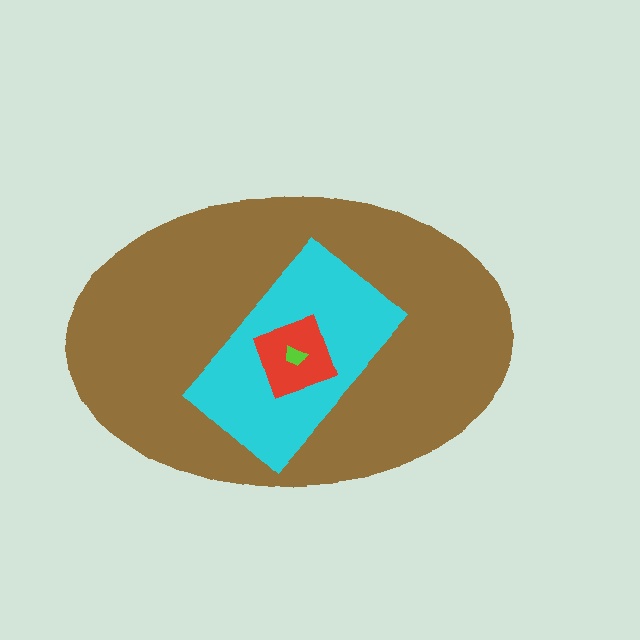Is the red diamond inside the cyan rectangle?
Yes.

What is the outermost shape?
The brown ellipse.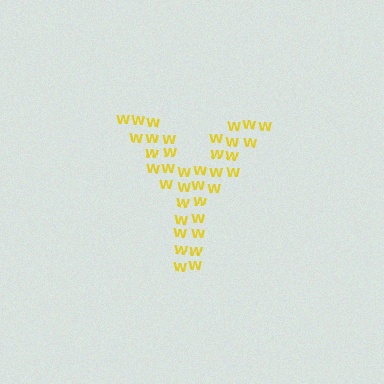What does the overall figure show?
The overall figure shows the letter Y.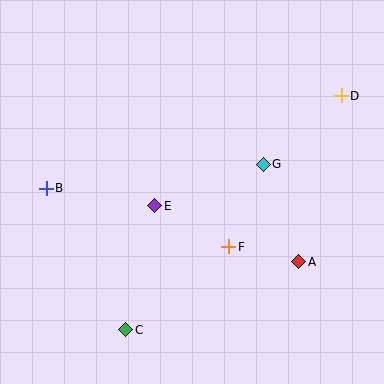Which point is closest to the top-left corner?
Point B is closest to the top-left corner.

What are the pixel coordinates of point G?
Point G is at (263, 164).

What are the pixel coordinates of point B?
Point B is at (46, 188).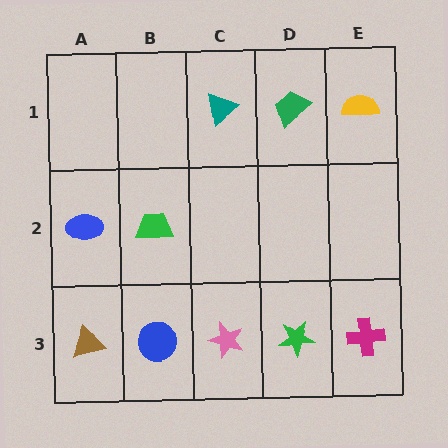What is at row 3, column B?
A blue circle.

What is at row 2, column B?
A green trapezoid.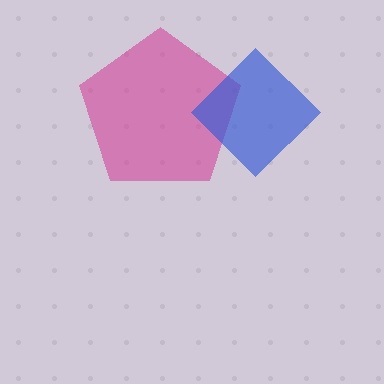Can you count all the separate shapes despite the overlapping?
Yes, there are 2 separate shapes.